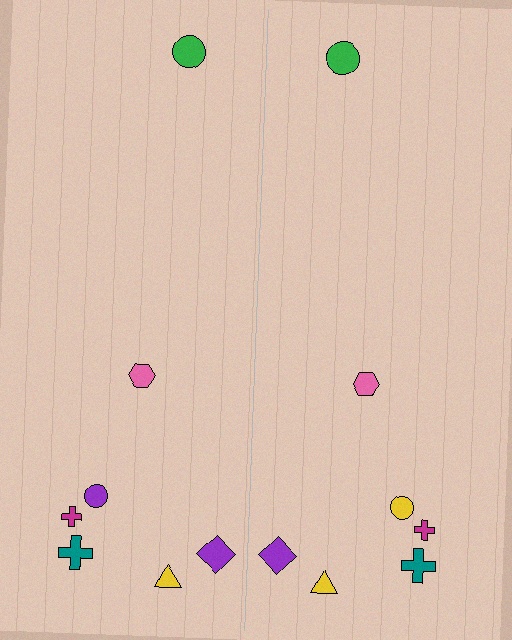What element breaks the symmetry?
The yellow circle on the right side breaks the symmetry — its mirror counterpart is purple.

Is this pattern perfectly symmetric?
No, the pattern is not perfectly symmetric. The yellow circle on the right side breaks the symmetry — its mirror counterpart is purple.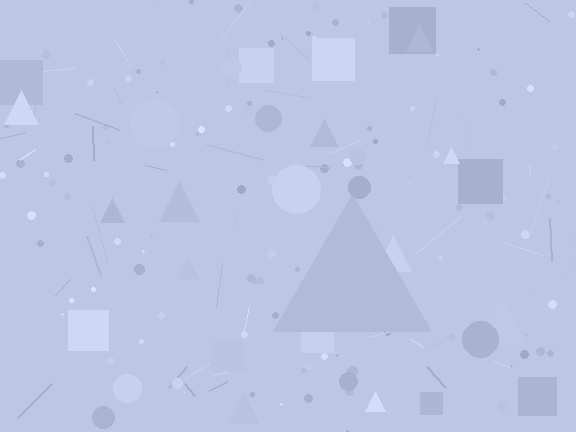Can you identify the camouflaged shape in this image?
The camouflaged shape is a triangle.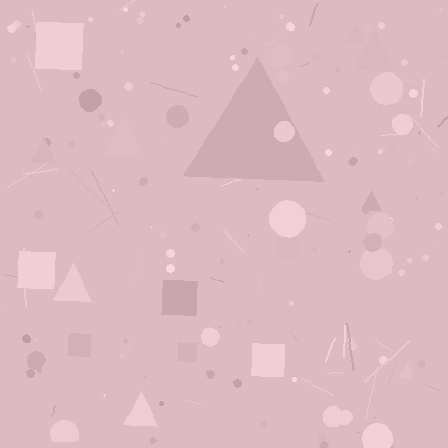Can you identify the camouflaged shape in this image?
The camouflaged shape is a triangle.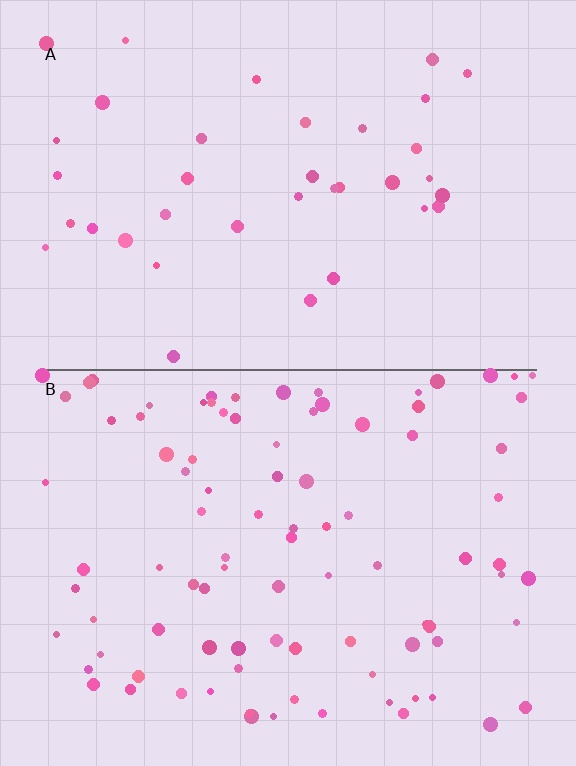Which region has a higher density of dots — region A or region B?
B (the bottom).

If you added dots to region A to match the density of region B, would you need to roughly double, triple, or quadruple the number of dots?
Approximately double.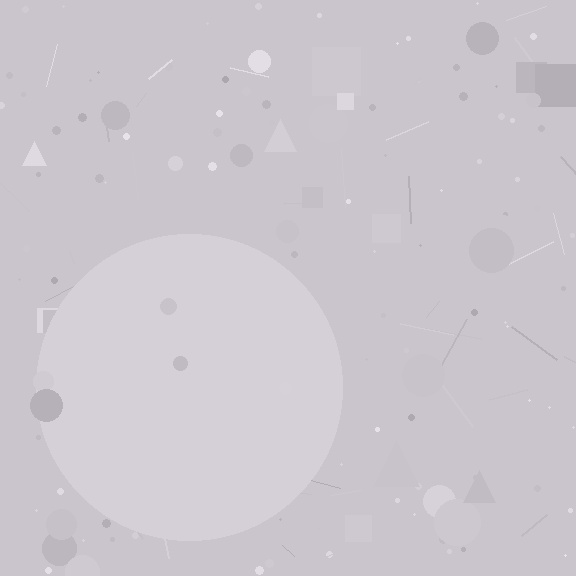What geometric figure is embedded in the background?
A circle is embedded in the background.